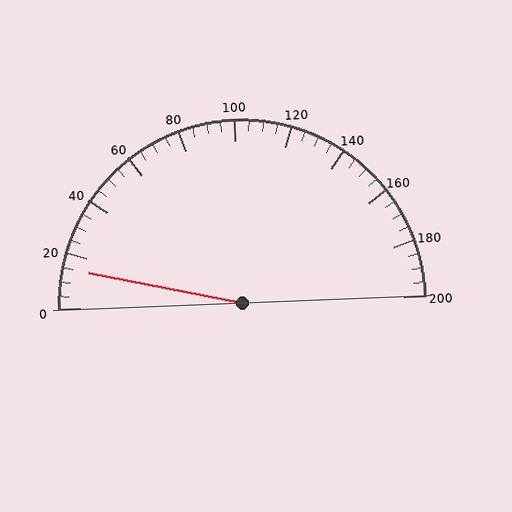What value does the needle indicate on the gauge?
The needle indicates approximately 15.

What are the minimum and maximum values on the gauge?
The gauge ranges from 0 to 200.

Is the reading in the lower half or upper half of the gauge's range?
The reading is in the lower half of the range (0 to 200).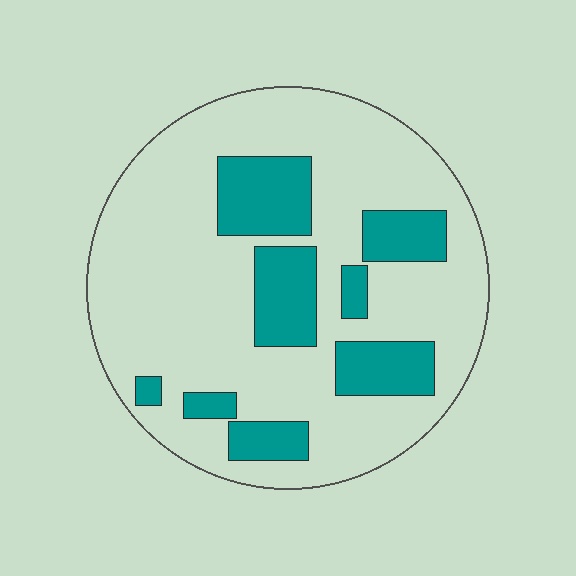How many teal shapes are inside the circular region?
8.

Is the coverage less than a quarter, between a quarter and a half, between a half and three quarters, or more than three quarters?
Less than a quarter.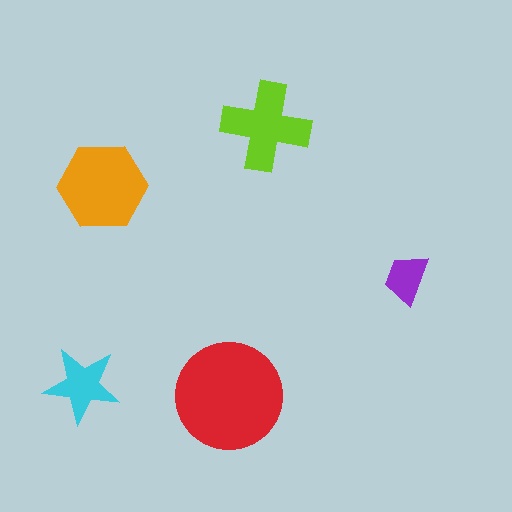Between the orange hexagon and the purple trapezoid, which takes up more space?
The orange hexagon.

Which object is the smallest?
The purple trapezoid.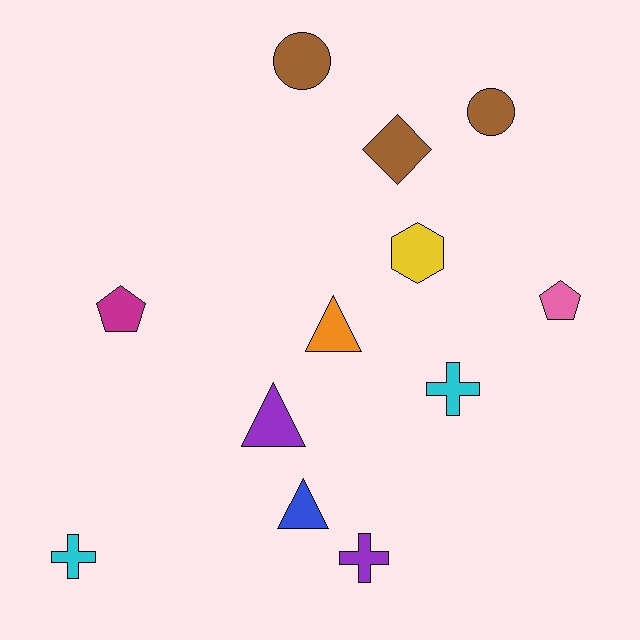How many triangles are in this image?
There are 3 triangles.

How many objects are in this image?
There are 12 objects.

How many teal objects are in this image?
There are no teal objects.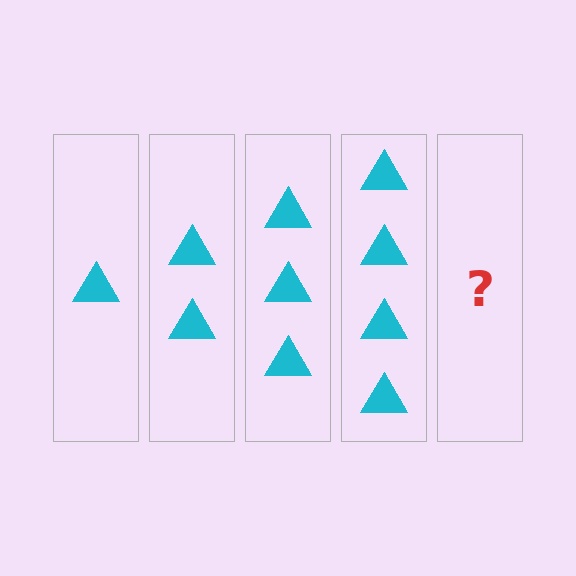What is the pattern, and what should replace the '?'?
The pattern is that each step adds one more triangle. The '?' should be 5 triangles.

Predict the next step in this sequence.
The next step is 5 triangles.